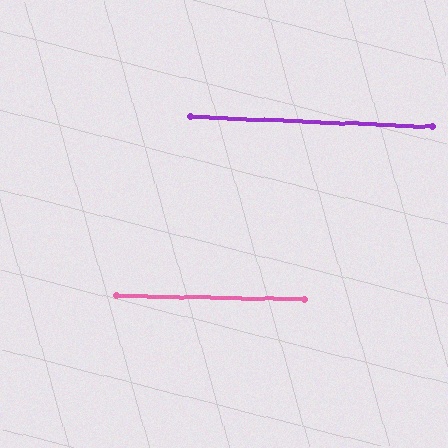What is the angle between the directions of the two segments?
Approximately 1 degree.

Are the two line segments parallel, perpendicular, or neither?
Parallel — their directions differ by only 0.9°.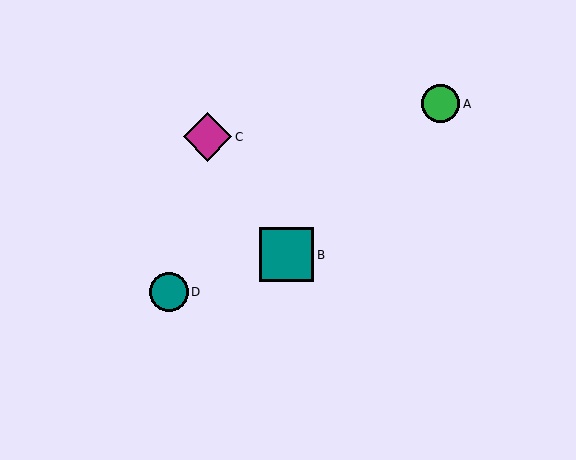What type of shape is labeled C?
Shape C is a magenta diamond.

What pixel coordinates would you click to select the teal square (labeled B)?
Click at (287, 255) to select the teal square B.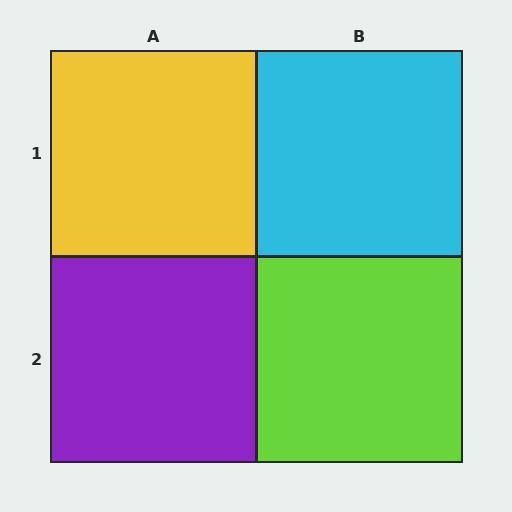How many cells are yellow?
1 cell is yellow.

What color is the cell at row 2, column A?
Purple.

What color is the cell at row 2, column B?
Lime.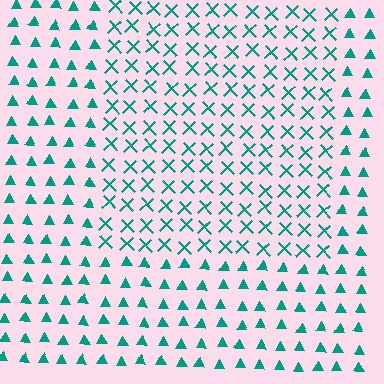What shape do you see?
I see a rectangle.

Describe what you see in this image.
The image is filled with small teal elements arranged in a uniform grid. A rectangle-shaped region contains X marks, while the surrounding area contains triangles. The boundary is defined purely by the change in element shape.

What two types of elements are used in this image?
The image uses X marks inside the rectangle region and triangles outside it.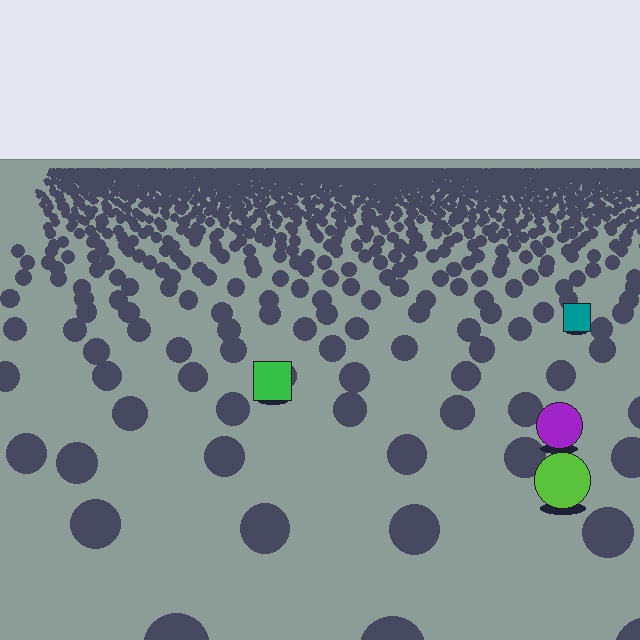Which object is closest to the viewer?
The lime circle is closest. The texture marks near it are larger and more spread out.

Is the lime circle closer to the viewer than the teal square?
Yes. The lime circle is closer — you can tell from the texture gradient: the ground texture is coarser near it.